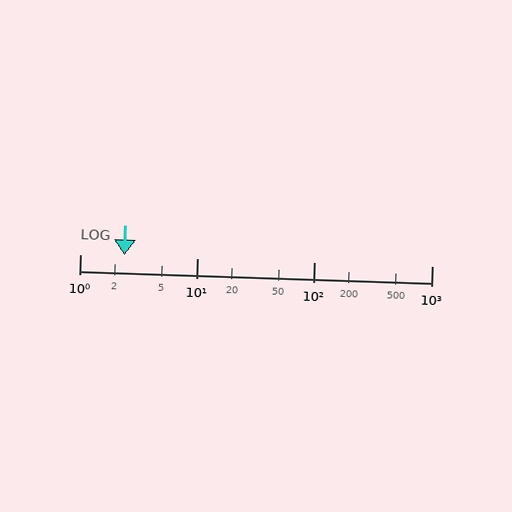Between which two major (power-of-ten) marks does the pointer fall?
The pointer is between 1 and 10.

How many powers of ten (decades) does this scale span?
The scale spans 3 decades, from 1 to 1000.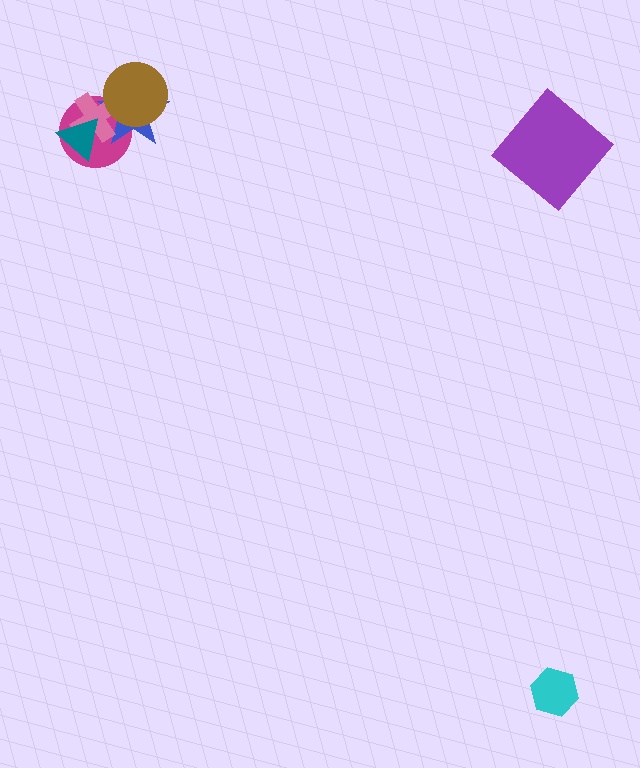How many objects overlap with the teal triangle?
2 objects overlap with the teal triangle.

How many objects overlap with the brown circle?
3 objects overlap with the brown circle.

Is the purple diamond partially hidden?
No, no other shape covers it.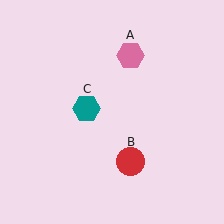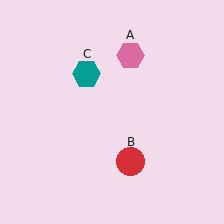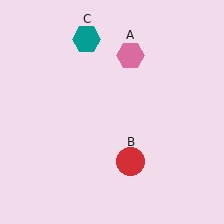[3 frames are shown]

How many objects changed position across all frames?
1 object changed position: teal hexagon (object C).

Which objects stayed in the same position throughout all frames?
Pink hexagon (object A) and red circle (object B) remained stationary.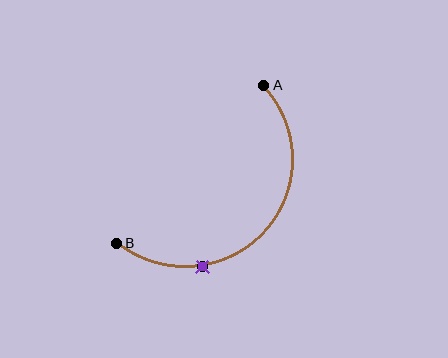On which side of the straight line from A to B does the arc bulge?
The arc bulges below and to the right of the straight line connecting A and B.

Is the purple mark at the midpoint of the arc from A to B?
No. The purple mark lies on the arc but is closer to endpoint B. The arc midpoint would be at the point on the curve equidistant along the arc from both A and B.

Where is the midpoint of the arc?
The arc midpoint is the point on the curve farthest from the straight line joining A and B. It sits below and to the right of that line.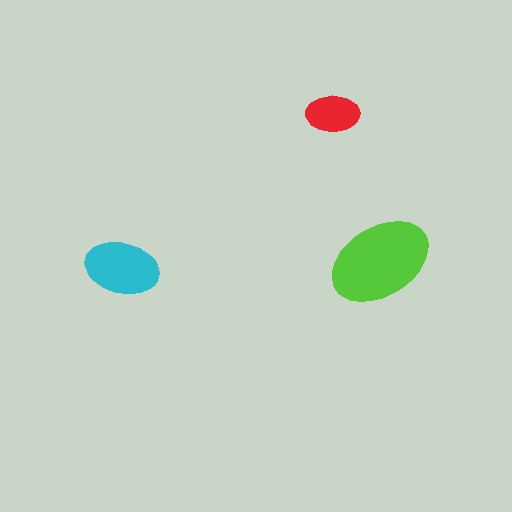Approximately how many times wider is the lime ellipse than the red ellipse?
About 2 times wider.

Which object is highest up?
The red ellipse is topmost.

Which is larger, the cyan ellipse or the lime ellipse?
The lime one.